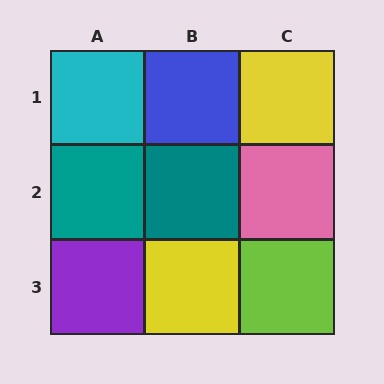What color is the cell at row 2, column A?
Teal.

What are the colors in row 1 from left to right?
Cyan, blue, yellow.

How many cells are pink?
1 cell is pink.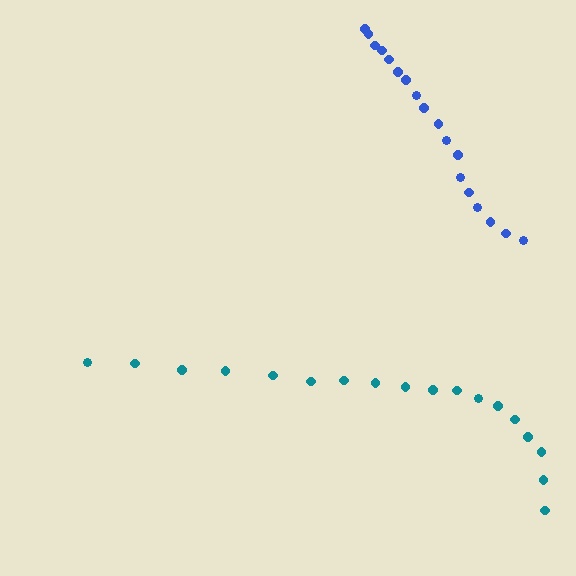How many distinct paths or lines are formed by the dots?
There are 2 distinct paths.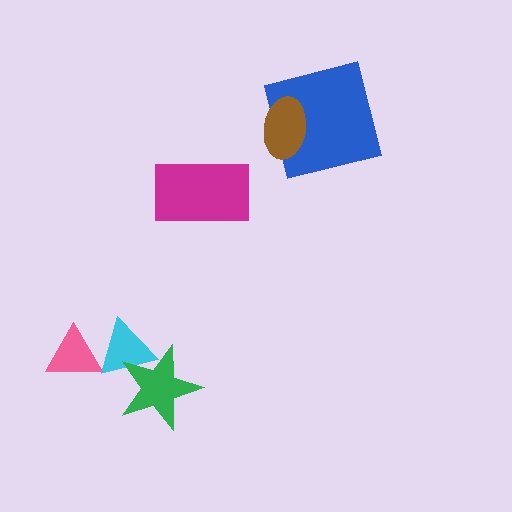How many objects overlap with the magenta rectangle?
0 objects overlap with the magenta rectangle.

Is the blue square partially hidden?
Yes, it is partially covered by another shape.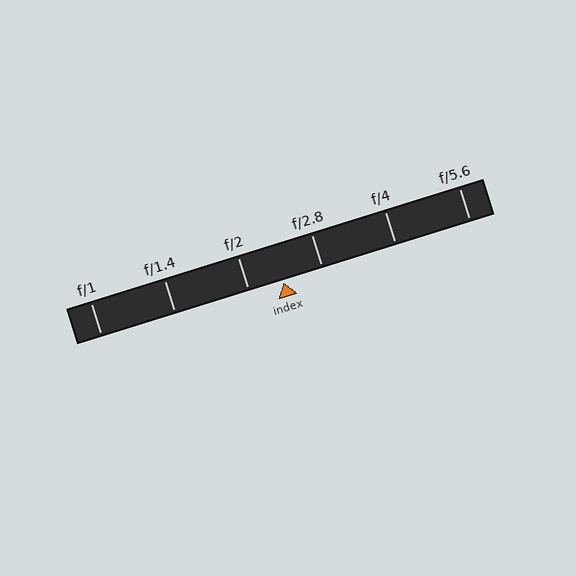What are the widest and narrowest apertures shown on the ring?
The widest aperture shown is f/1 and the narrowest is f/5.6.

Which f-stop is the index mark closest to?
The index mark is closest to f/2.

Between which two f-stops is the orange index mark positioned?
The index mark is between f/2 and f/2.8.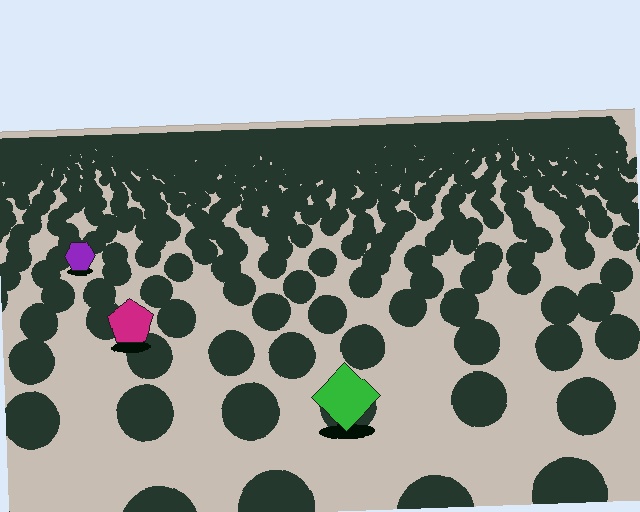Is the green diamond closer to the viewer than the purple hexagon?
Yes. The green diamond is closer — you can tell from the texture gradient: the ground texture is coarser near it.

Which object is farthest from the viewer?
The purple hexagon is farthest from the viewer. It appears smaller and the ground texture around it is denser.